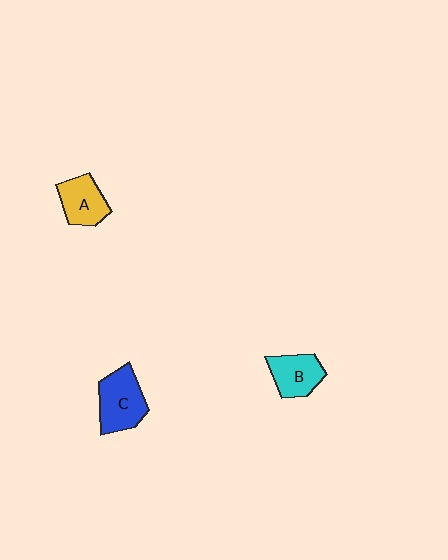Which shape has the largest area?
Shape C (blue).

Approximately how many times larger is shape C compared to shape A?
Approximately 1.3 times.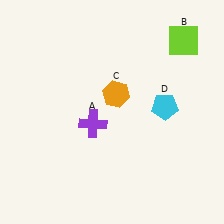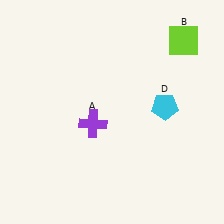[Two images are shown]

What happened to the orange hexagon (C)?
The orange hexagon (C) was removed in Image 2. It was in the top-right area of Image 1.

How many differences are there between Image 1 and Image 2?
There is 1 difference between the two images.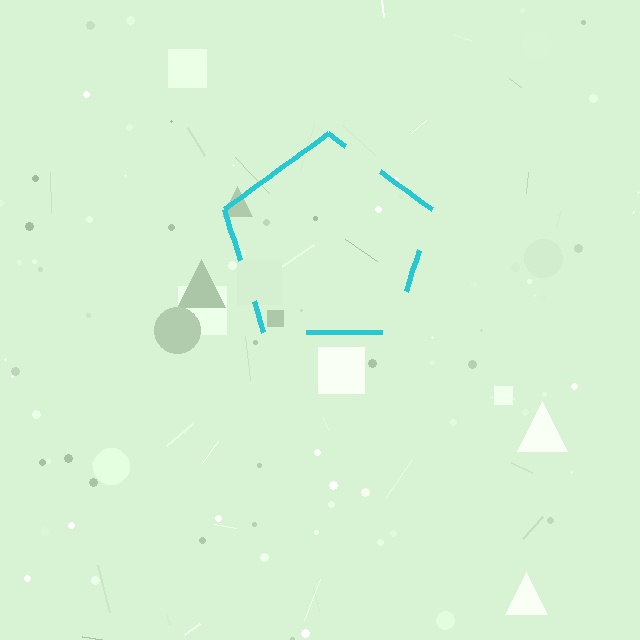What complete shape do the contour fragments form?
The contour fragments form a pentagon.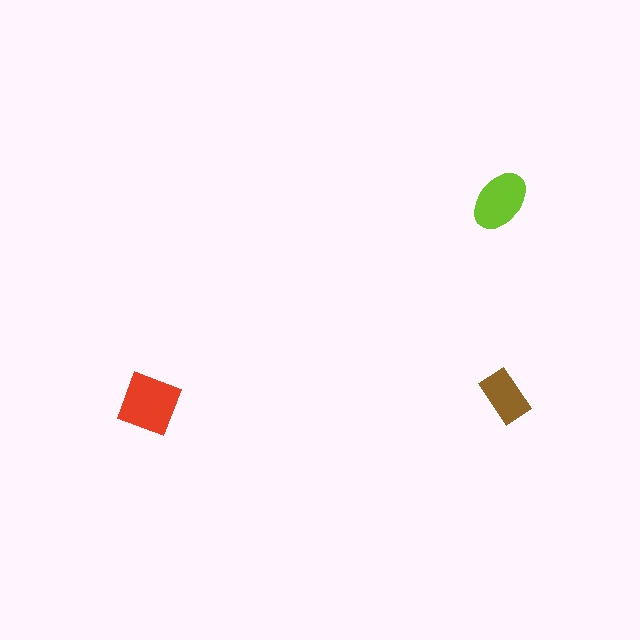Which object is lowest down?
The red diamond is bottommost.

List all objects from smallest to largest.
The brown rectangle, the lime ellipse, the red diamond.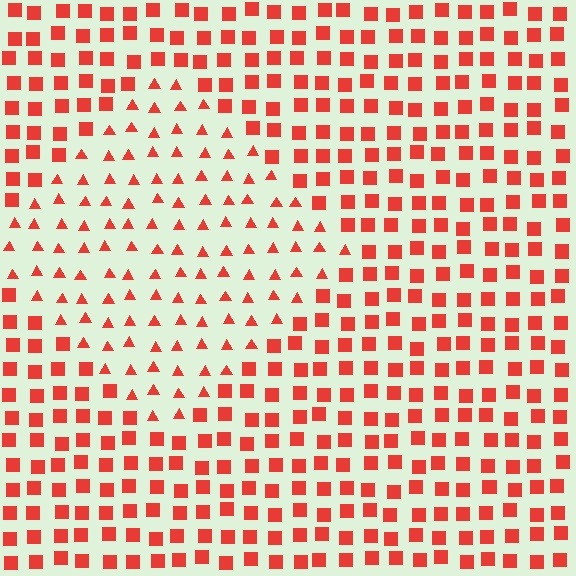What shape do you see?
I see a diamond.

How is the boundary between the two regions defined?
The boundary is defined by a change in element shape: triangles inside vs. squares outside. All elements share the same color and spacing.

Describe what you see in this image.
The image is filled with small red elements arranged in a uniform grid. A diamond-shaped region contains triangles, while the surrounding area contains squares. The boundary is defined purely by the change in element shape.